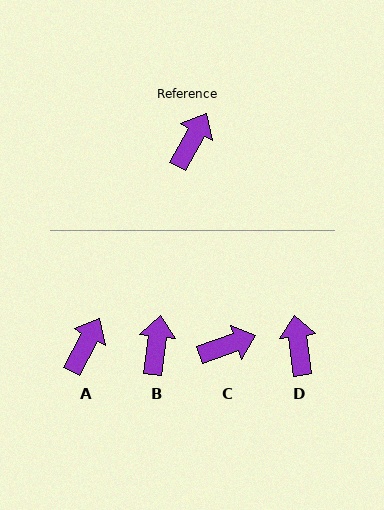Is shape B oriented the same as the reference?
No, it is off by about 21 degrees.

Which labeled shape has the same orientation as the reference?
A.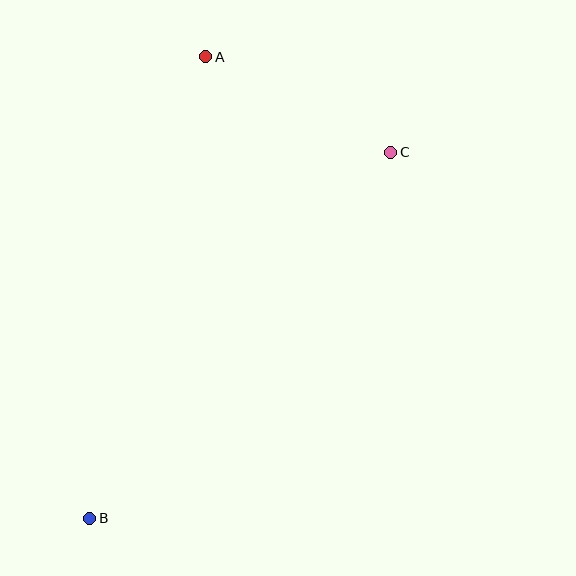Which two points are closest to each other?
Points A and C are closest to each other.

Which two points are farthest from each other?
Points A and B are farthest from each other.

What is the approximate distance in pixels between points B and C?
The distance between B and C is approximately 474 pixels.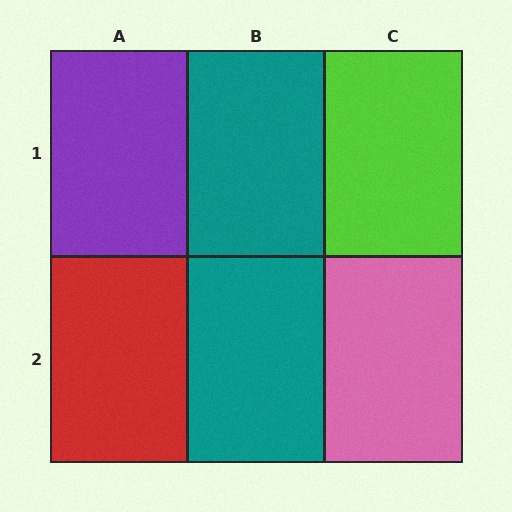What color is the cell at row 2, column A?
Red.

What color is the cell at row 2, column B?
Teal.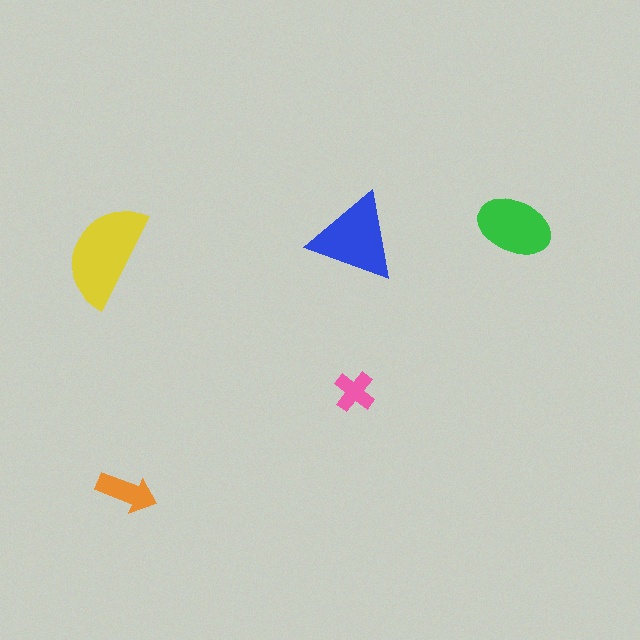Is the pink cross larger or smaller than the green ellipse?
Smaller.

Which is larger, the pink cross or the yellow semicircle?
The yellow semicircle.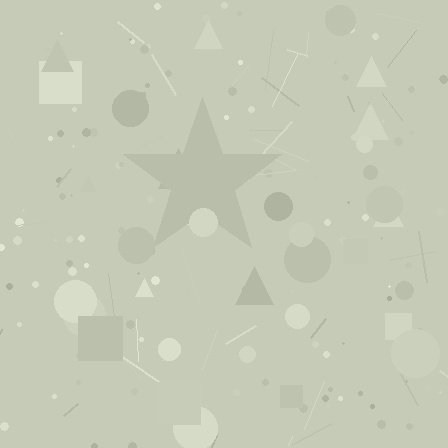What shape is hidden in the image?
A star is hidden in the image.